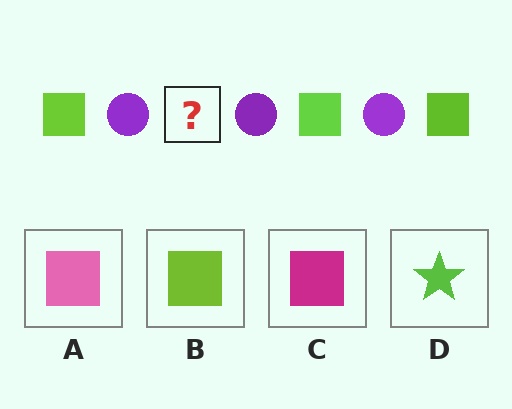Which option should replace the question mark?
Option B.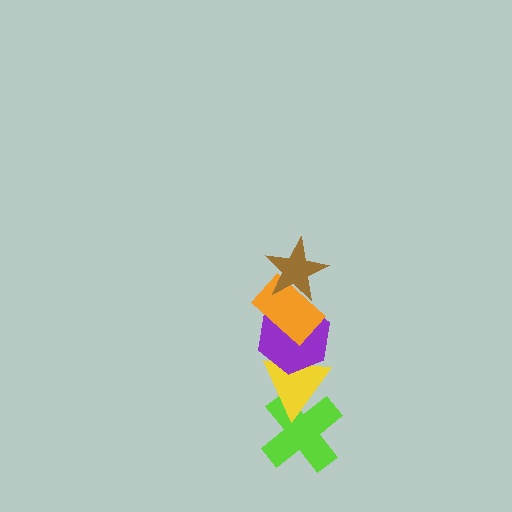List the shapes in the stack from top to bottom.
From top to bottom: the brown star, the orange rectangle, the purple hexagon, the yellow triangle, the lime cross.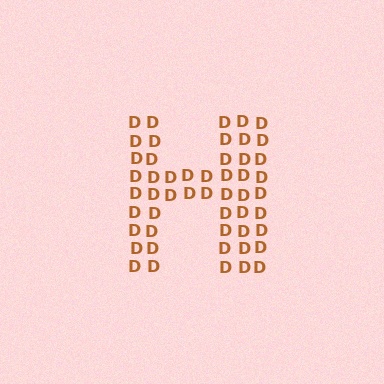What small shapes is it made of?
It is made of small letter D's.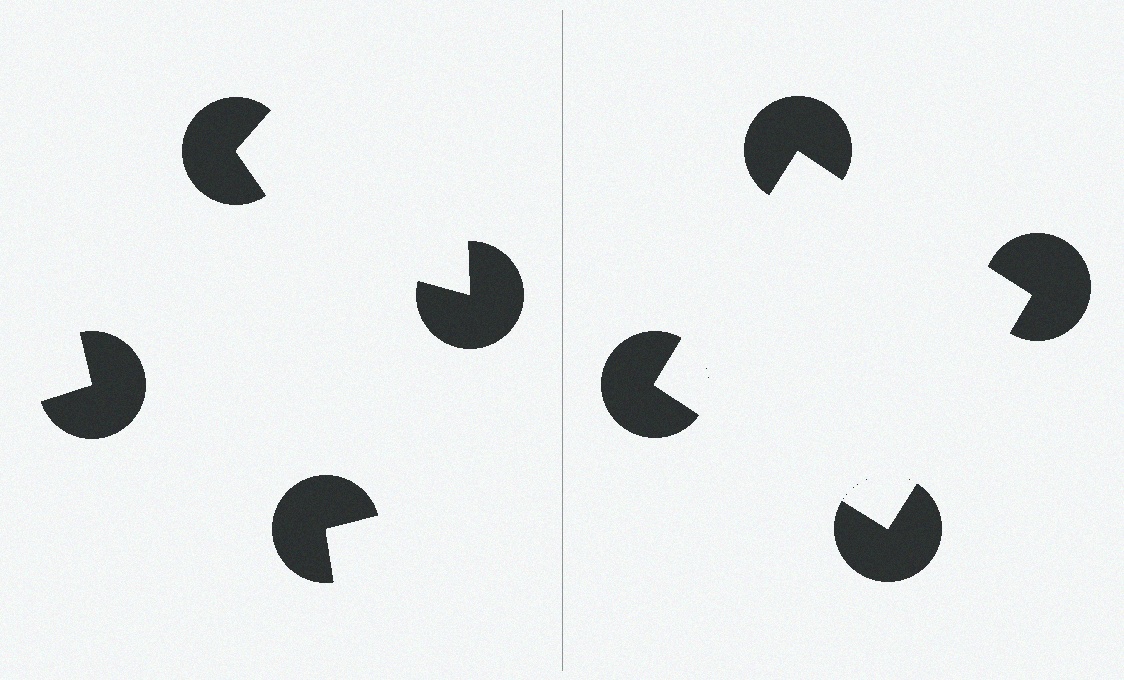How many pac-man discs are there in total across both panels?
8 — 4 on each side.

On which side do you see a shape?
An illusory square appears on the right side. On the left side the wedge cuts are rotated, so no coherent shape forms.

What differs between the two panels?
The pac-man discs are positioned identically on both sides; only the wedge orientations differ. On the right they align to a square; on the left they are misaligned.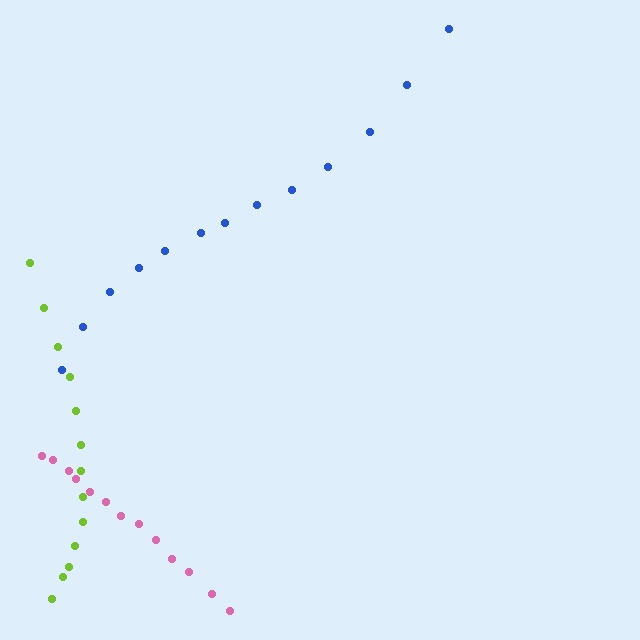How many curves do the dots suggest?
There are 3 distinct paths.